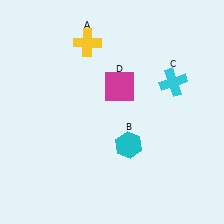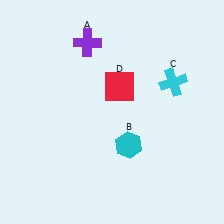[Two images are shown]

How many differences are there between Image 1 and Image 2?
There are 2 differences between the two images.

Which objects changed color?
A changed from yellow to purple. D changed from magenta to red.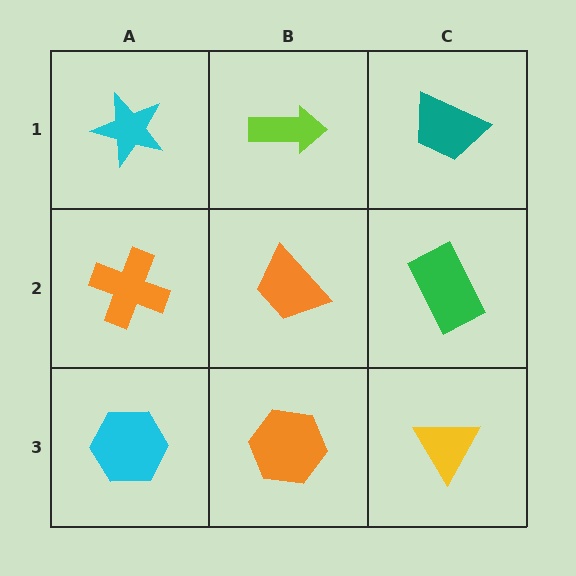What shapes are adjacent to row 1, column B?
An orange trapezoid (row 2, column B), a cyan star (row 1, column A), a teal trapezoid (row 1, column C).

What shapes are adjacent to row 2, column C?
A teal trapezoid (row 1, column C), a yellow triangle (row 3, column C), an orange trapezoid (row 2, column B).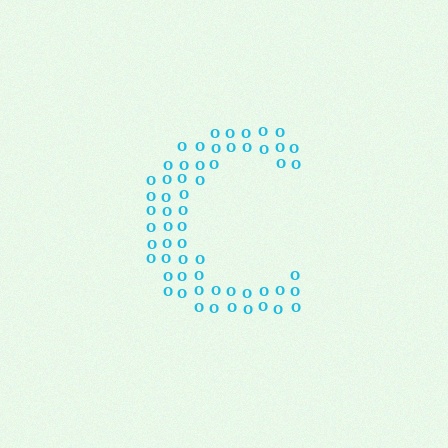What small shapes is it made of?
It is made of small letter O's.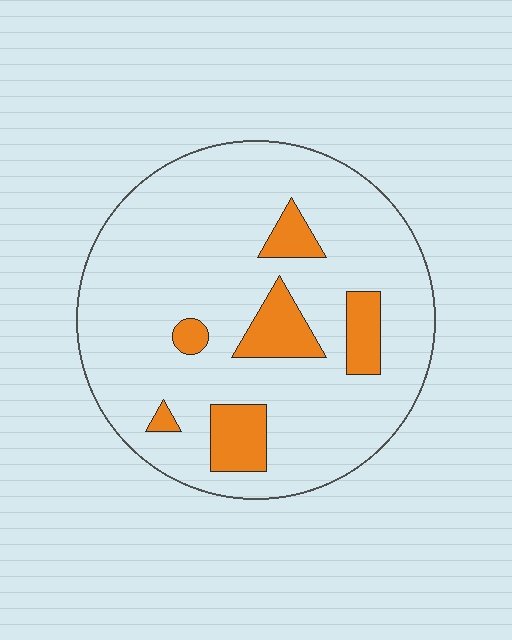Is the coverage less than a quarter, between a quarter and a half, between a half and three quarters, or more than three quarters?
Less than a quarter.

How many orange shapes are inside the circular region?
6.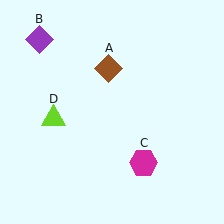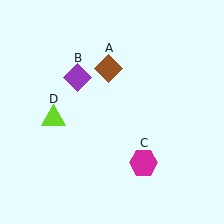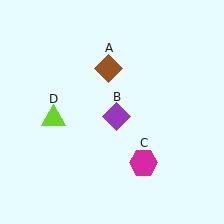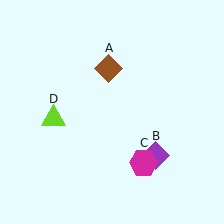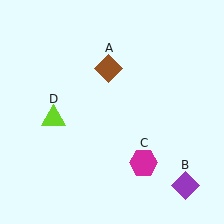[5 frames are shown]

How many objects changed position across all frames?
1 object changed position: purple diamond (object B).